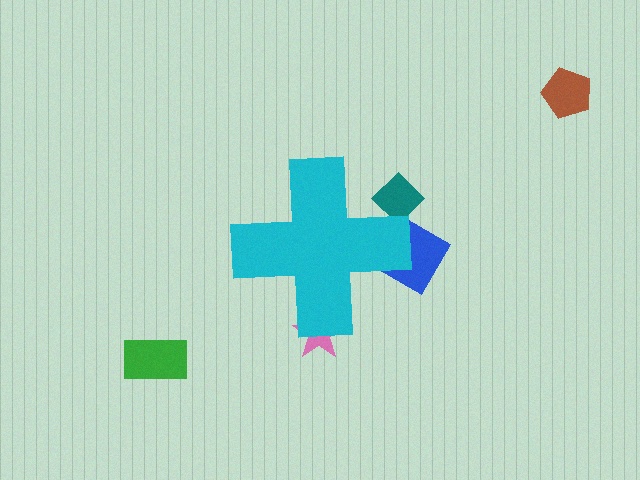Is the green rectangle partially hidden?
No, the green rectangle is fully visible.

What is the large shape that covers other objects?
A cyan cross.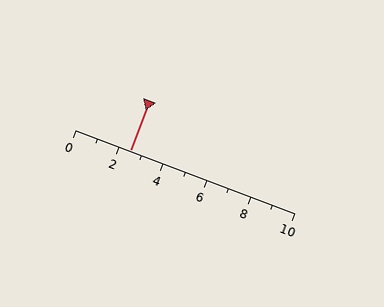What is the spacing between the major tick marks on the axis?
The major ticks are spaced 2 apart.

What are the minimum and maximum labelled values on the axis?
The axis runs from 0 to 10.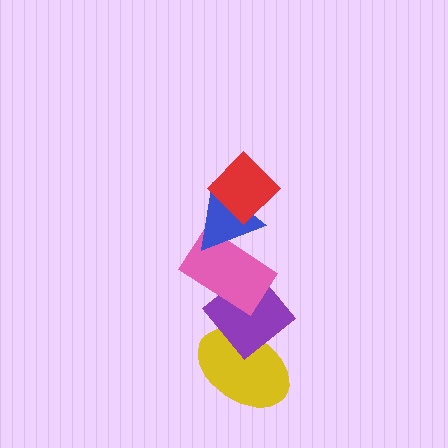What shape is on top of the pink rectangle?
The blue triangle is on top of the pink rectangle.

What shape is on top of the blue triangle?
The red diamond is on top of the blue triangle.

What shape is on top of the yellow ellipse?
The purple diamond is on top of the yellow ellipse.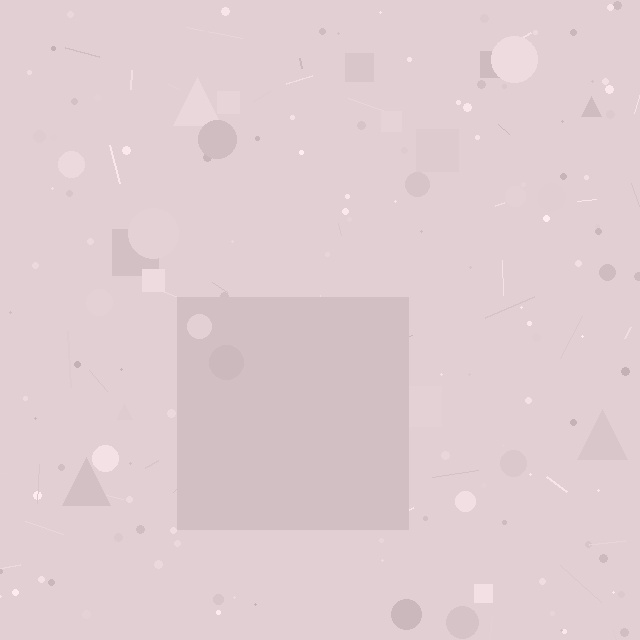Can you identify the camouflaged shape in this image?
The camouflaged shape is a square.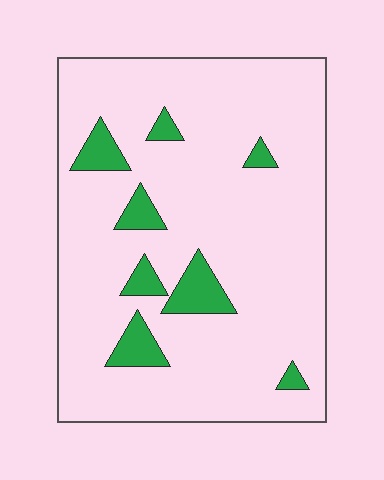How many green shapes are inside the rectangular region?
8.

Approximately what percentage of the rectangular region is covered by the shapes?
Approximately 10%.